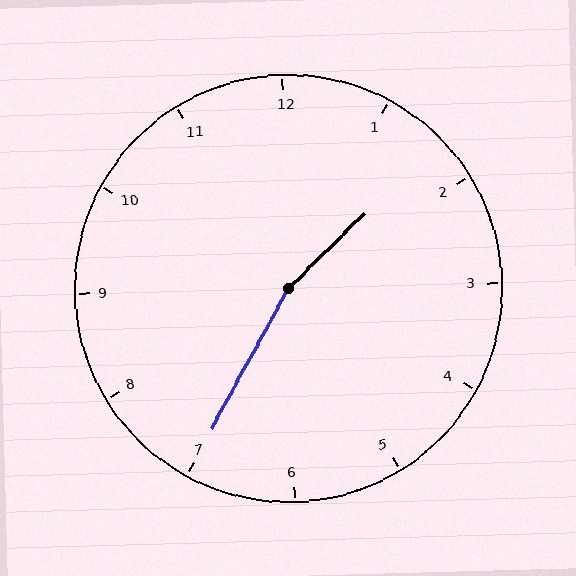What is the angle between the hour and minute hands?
Approximately 162 degrees.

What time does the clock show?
1:35.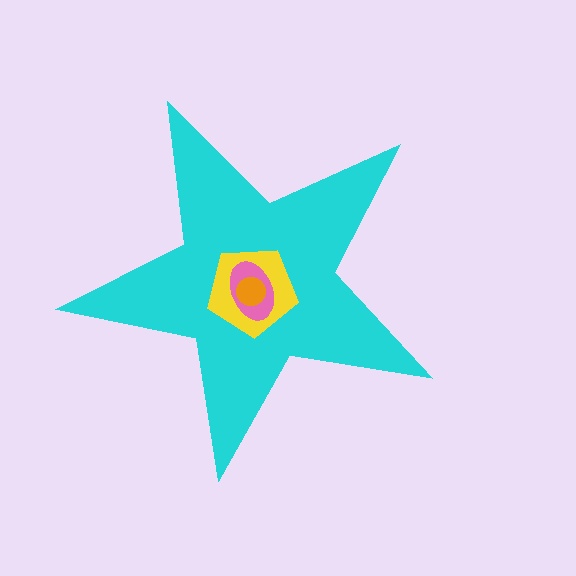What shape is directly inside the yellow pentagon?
The pink ellipse.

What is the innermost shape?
The orange circle.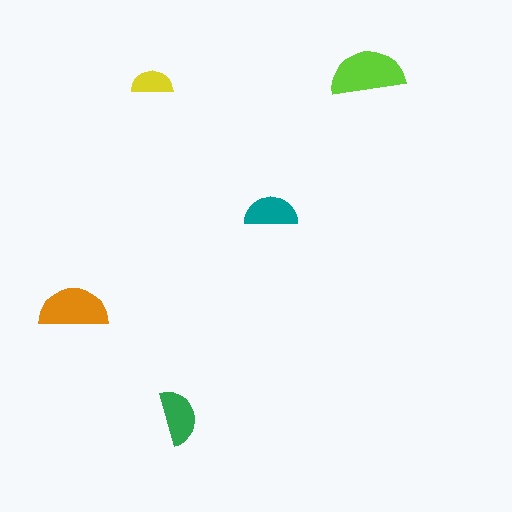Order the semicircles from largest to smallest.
the lime one, the orange one, the green one, the teal one, the yellow one.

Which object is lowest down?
The green semicircle is bottommost.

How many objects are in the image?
There are 5 objects in the image.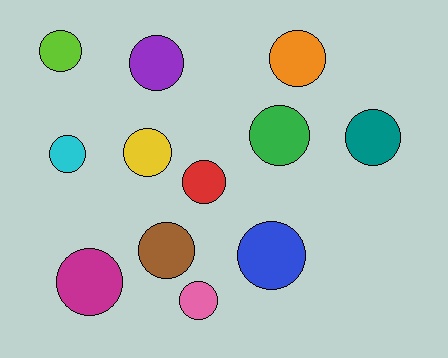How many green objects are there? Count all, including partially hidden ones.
There is 1 green object.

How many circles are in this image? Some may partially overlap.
There are 12 circles.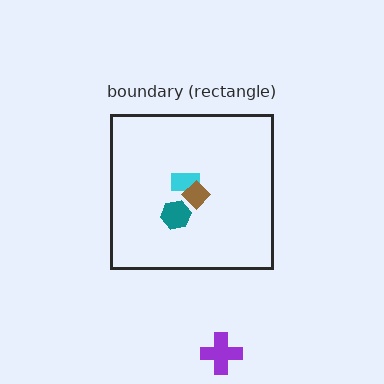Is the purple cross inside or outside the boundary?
Outside.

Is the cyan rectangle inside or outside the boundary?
Inside.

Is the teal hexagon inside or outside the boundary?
Inside.